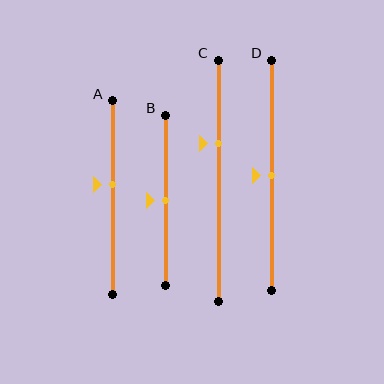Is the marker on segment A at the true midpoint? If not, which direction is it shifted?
No, the marker on segment A is shifted upward by about 7% of the segment length.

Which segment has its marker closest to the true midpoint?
Segment B has its marker closest to the true midpoint.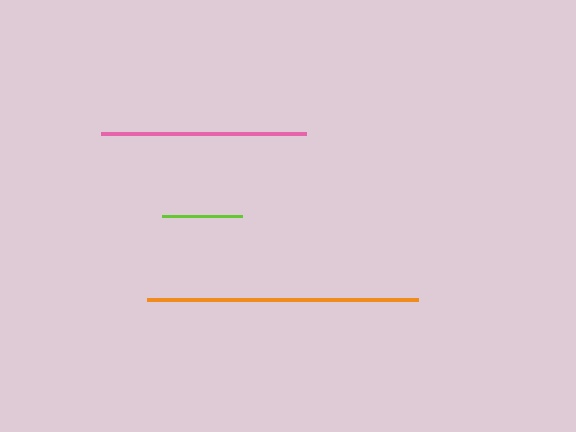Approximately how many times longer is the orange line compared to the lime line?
The orange line is approximately 3.4 times the length of the lime line.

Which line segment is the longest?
The orange line is the longest at approximately 271 pixels.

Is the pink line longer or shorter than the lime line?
The pink line is longer than the lime line.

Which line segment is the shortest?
The lime line is the shortest at approximately 81 pixels.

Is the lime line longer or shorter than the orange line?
The orange line is longer than the lime line.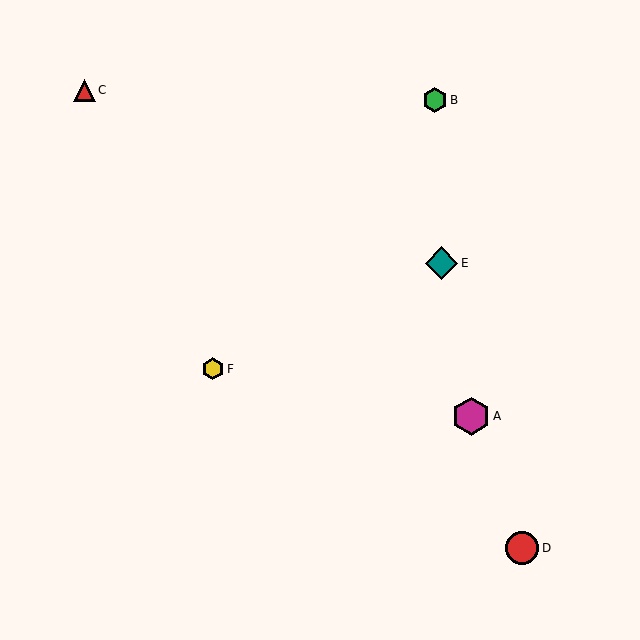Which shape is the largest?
The magenta hexagon (labeled A) is the largest.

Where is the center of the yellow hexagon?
The center of the yellow hexagon is at (213, 369).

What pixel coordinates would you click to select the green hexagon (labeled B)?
Click at (435, 100) to select the green hexagon B.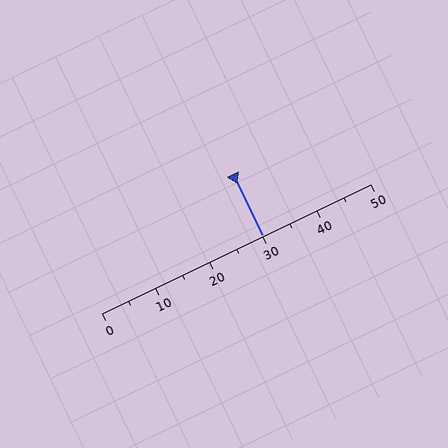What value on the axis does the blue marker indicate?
The marker indicates approximately 30.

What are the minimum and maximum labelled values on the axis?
The axis runs from 0 to 50.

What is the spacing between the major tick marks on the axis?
The major ticks are spaced 10 apart.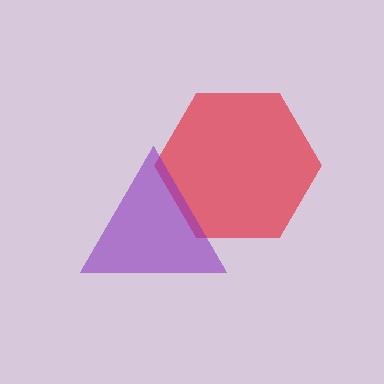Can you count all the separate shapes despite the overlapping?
Yes, there are 2 separate shapes.